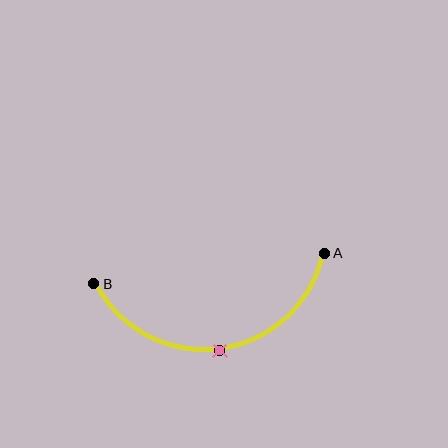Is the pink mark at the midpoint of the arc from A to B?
Yes. The pink mark lies on the arc at equal arc-length from both A and B — it is the arc midpoint.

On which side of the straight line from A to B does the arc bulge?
The arc bulges below the straight line connecting A and B.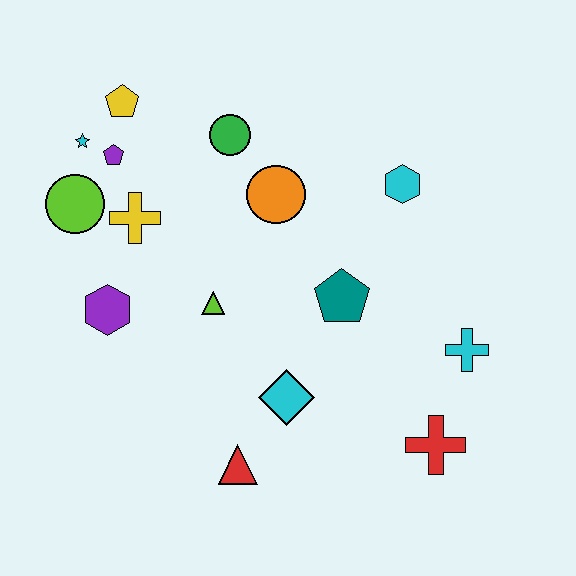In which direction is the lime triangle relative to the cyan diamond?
The lime triangle is above the cyan diamond.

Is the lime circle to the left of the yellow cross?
Yes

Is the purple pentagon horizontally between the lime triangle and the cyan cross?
No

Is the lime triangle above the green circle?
No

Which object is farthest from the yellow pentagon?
The red cross is farthest from the yellow pentagon.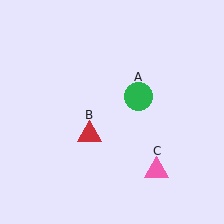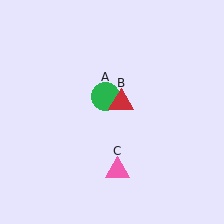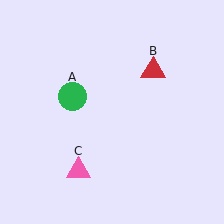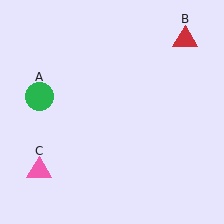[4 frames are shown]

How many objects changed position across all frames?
3 objects changed position: green circle (object A), red triangle (object B), pink triangle (object C).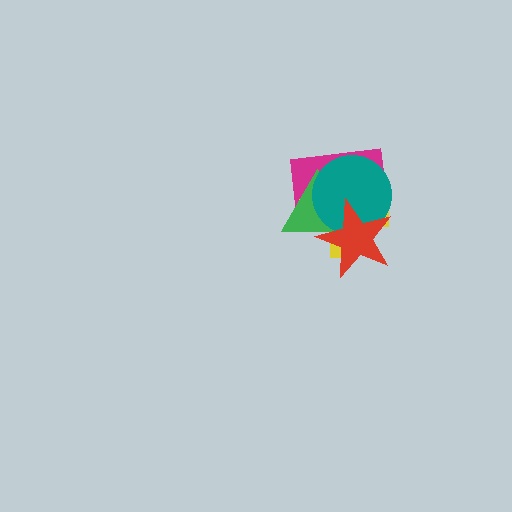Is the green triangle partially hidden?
Yes, it is partially covered by another shape.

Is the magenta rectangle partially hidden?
Yes, it is partially covered by another shape.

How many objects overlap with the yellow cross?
4 objects overlap with the yellow cross.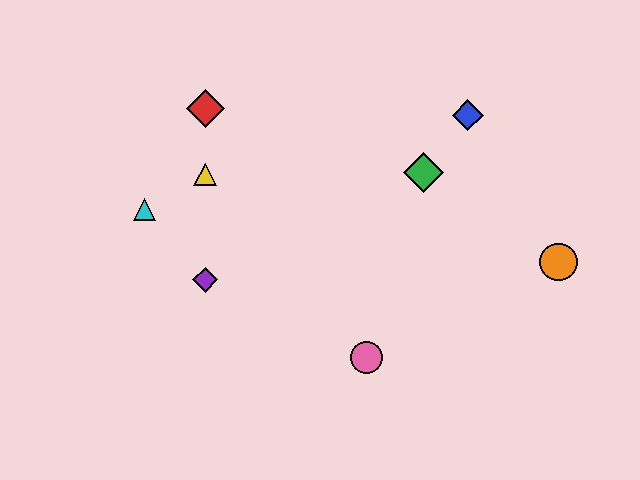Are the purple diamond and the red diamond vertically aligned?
Yes, both are at x≈205.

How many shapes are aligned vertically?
3 shapes (the red diamond, the yellow triangle, the purple diamond) are aligned vertically.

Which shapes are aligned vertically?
The red diamond, the yellow triangle, the purple diamond are aligned vertically.